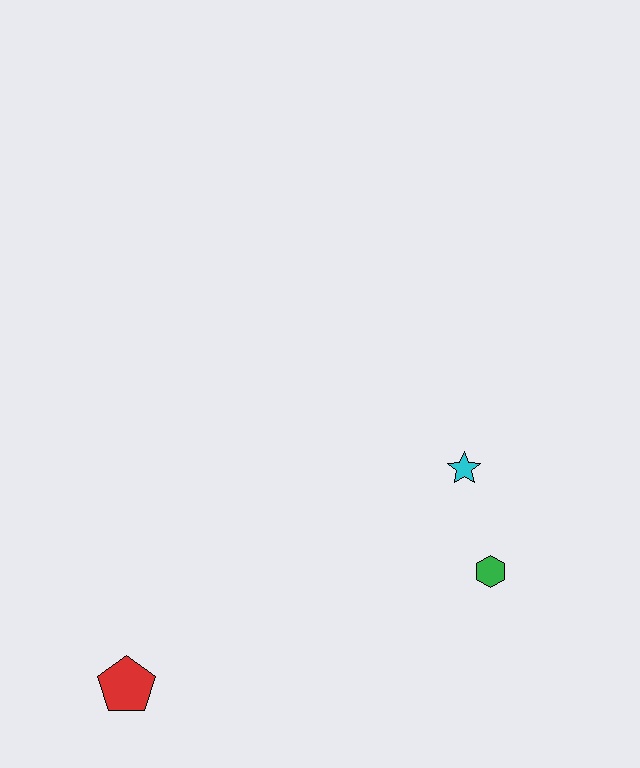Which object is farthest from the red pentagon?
The cyan star is farthest from the red pentagon.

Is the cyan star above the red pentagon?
Yes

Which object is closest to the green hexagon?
The cyan star is closest to the green hexagon.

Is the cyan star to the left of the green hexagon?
Yes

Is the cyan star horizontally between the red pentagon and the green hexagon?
Yes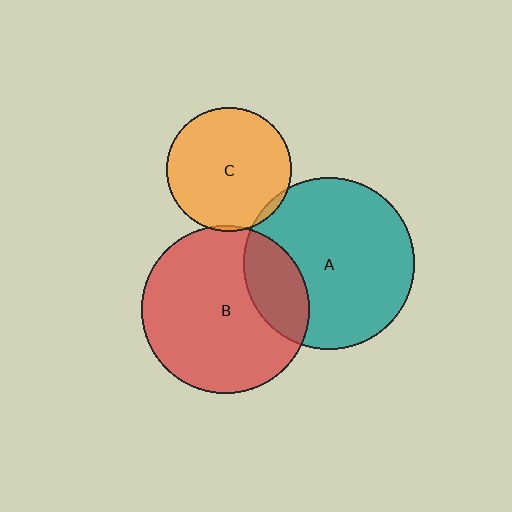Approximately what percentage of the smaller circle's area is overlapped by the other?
Approximately 20%.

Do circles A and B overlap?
Yes.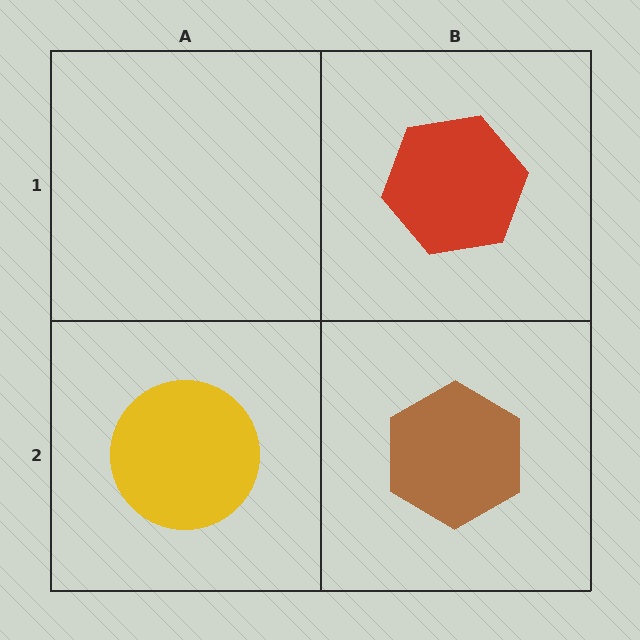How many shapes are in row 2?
2 shapes.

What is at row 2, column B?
A brown hexagon.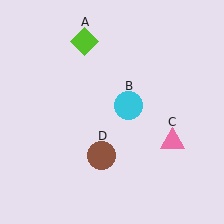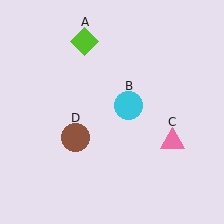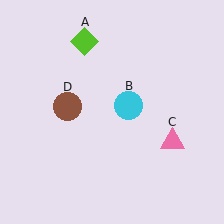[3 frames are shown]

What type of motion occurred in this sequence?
The brown circle (object D) rotated clockwise around the center of the scene.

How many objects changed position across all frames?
1 object changed position: brown circle (object D).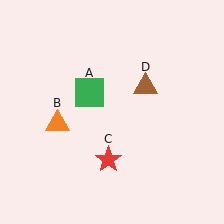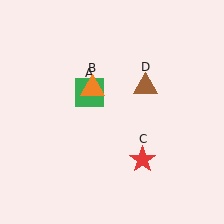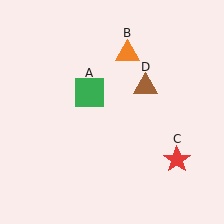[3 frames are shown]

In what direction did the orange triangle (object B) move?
The orange triangle (object B) moved up and to the right.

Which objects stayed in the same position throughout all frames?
Green square (object A) and brown triangle (object D) remained stationary.